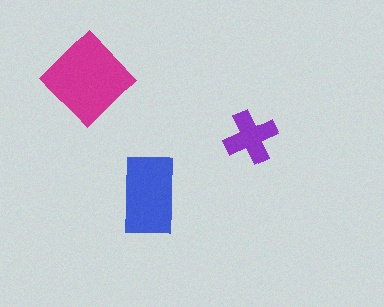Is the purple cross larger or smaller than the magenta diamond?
Smaller.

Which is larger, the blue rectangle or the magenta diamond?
The magenta diamond.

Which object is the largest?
The magenta diamond.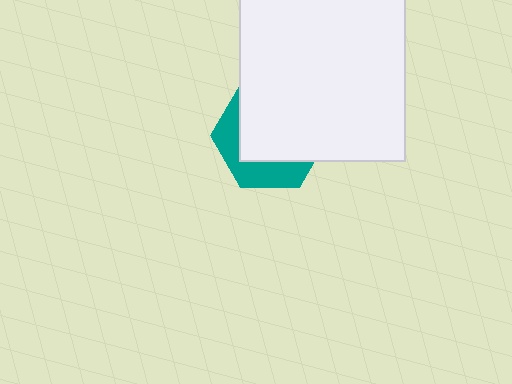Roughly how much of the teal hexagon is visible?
A small part of it is visible (roughly 35%).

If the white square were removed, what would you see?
You would see the complete teal hexagon.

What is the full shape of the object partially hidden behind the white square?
The partially hidden object is a teal hexagon.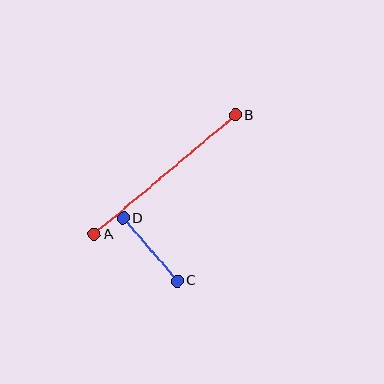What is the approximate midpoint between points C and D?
The midpoint is at approximately (150, 250) pixels.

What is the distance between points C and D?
The distance is approximately 83 pixels.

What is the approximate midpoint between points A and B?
The midpoint is at approximately (165, 175) pixels.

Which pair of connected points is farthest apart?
Points A and B are farthest apart.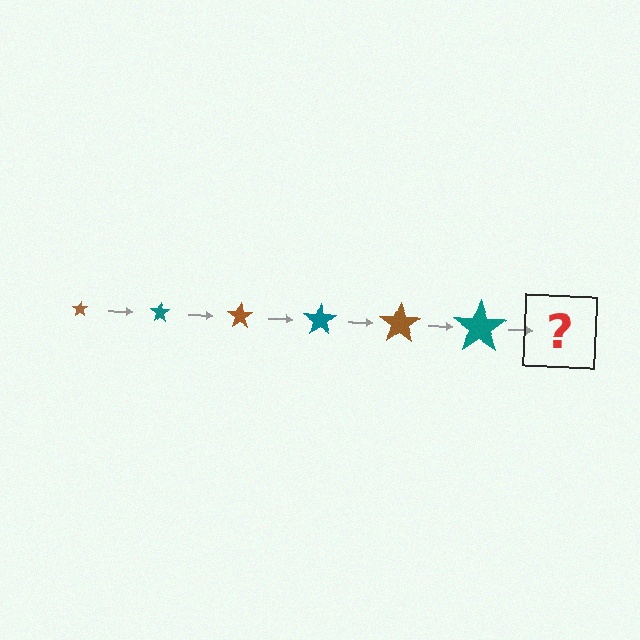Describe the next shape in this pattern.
It should be a brown star, larger than the previous one.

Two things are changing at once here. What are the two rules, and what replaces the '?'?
The two rules are that the star grows larger each step and the color cycles through brown and teal. The '?' should be a brown star, larger than the previous one.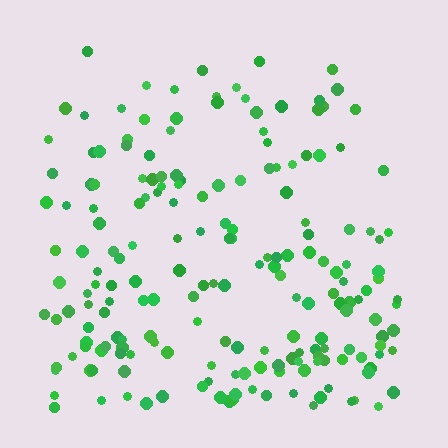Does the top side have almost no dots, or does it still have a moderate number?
Still a moderate number, just noticeably fewer than the bottom.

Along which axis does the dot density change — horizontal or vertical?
Vertical.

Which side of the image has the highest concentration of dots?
The bottom.